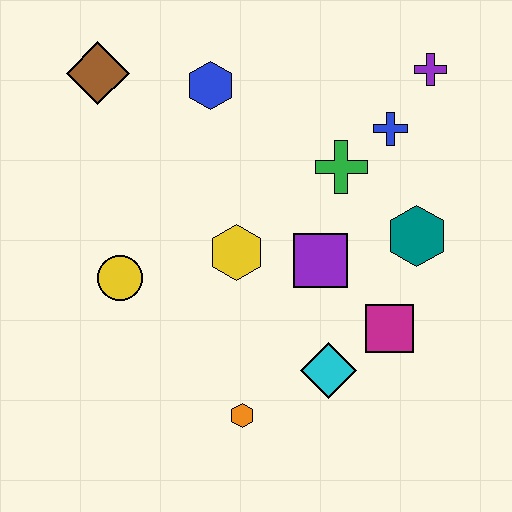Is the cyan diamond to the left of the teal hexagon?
Yes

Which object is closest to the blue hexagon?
The brown diamond is closest to the blue hexagon.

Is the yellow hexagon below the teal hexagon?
Yes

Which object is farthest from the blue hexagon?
The orange hexagon is farthest from the blue hexagon.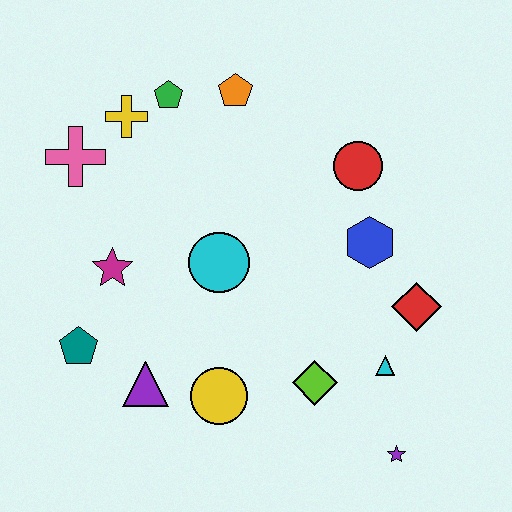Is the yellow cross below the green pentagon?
Yes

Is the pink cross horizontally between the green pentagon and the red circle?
No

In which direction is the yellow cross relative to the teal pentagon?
The yellow cross is above the teal pentagon.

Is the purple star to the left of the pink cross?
No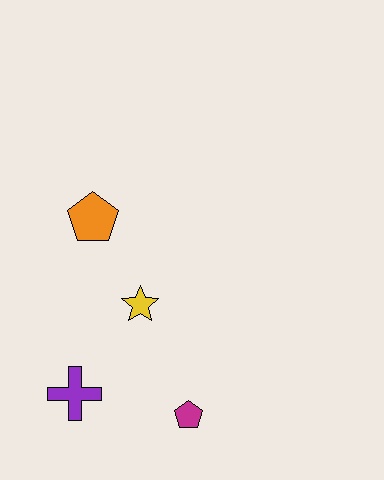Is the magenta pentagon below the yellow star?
Yes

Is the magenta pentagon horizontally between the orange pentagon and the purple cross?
No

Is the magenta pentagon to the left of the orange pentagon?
No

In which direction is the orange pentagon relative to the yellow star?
The orange pentagon is above the yellow star.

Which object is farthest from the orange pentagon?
The magenta pentagon is farthest from the orange pentagon.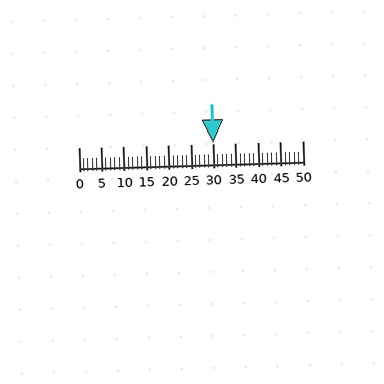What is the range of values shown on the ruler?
The ruler shows values from 0 to 50.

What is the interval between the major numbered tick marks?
The major tick marks are spaced 5 units apart.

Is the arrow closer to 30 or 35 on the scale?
The arrow is closer to 30.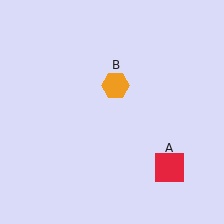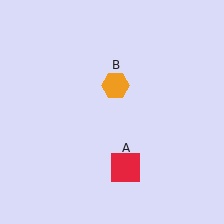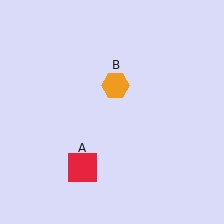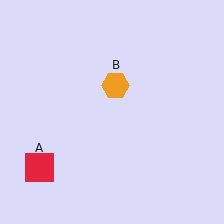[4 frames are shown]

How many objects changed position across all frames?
1 object changed position: red square (object A).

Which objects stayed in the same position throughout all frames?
Orange hexagon (object B) remained stationary.